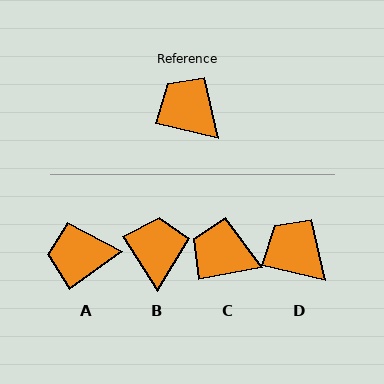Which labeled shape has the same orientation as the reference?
D.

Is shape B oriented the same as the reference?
No, it is off by about 45 degrees.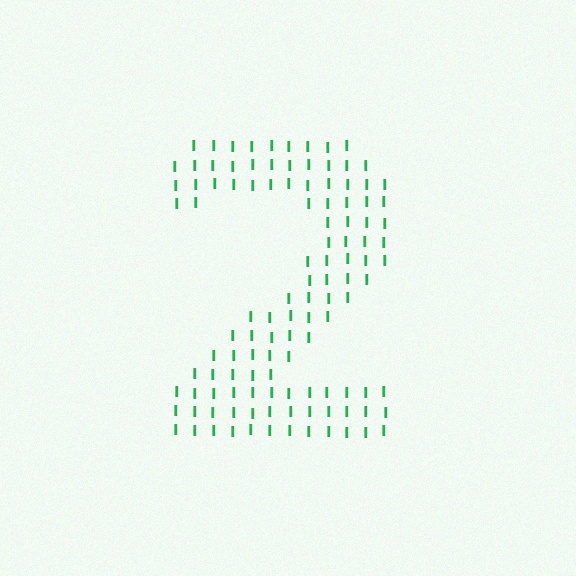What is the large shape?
The large shape is the digit 2.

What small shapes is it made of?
It is made of small letter I's.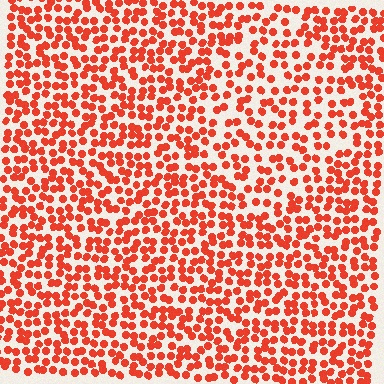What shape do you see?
I see a diamond.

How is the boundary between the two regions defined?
The boundary is defined by a change in element density (approximately 1.5x ratio). All elements are the same color, size, and shape.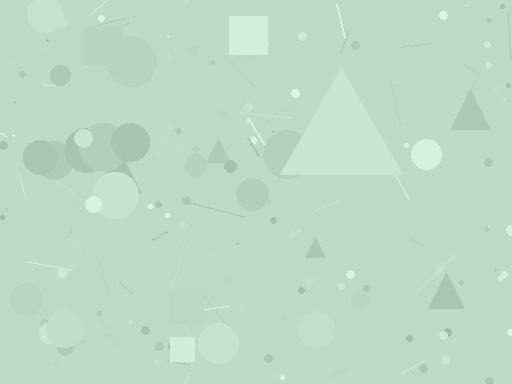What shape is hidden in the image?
A triangle is hidden in the image.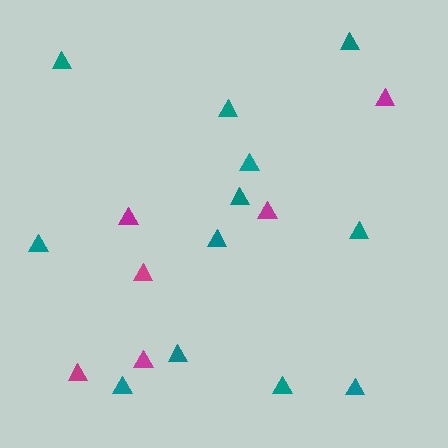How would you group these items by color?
There are 2 groups: one group of teal triangles (12) and one group of magenta triangles (6).